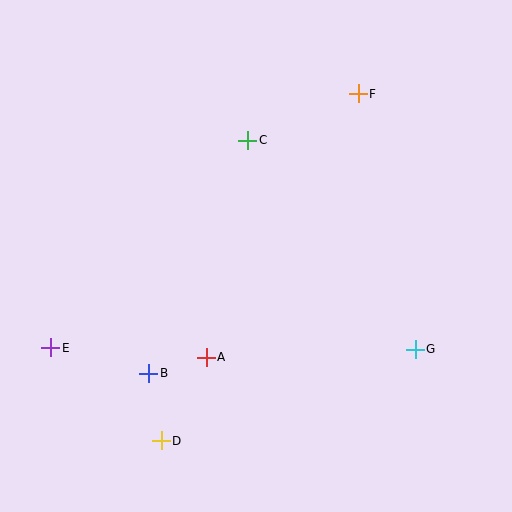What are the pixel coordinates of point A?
Point A is at (206, 357).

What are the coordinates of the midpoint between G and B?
The midpoint between G and B is at (282, 361).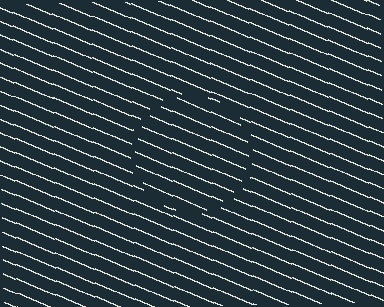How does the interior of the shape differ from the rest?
The interior of the shape contains the same grating, shifted by half a period — the contour is defined by the phase discontinuity where line-ends from the inner and outer gratings abut.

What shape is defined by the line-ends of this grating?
An illusory circle. The interior of the shape contains the same grating, shifted by half a period — the contour is defined by the phase discontinuity where line-ends from the inner and outer gratings abut.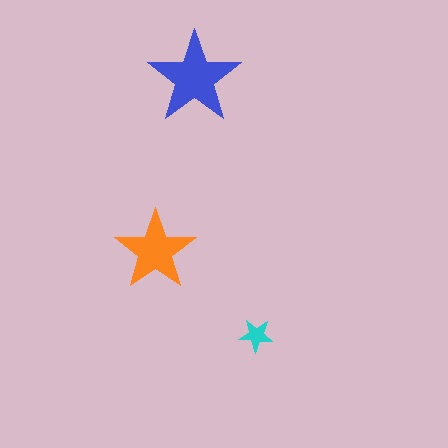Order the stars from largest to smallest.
the blue one, the orange one, the cyan one.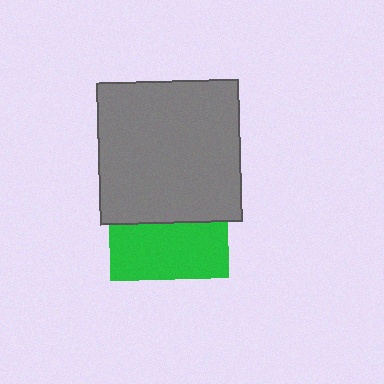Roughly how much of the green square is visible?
About half of it is visible (roughly 47%).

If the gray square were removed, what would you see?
You would see the complete green square.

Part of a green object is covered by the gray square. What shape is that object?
It is a square.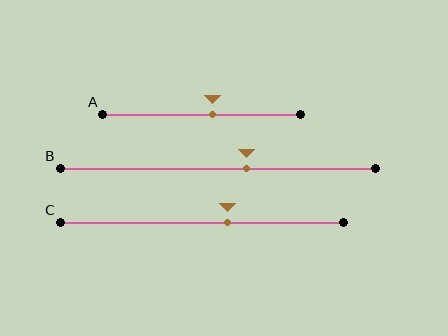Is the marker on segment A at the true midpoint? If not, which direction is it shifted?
No, the marker on segment A is shifted to the right by about 5% of the segment length.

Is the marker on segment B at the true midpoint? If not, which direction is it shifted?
No, the marker on segment B is shifted to the right by about 9% of the segment length.